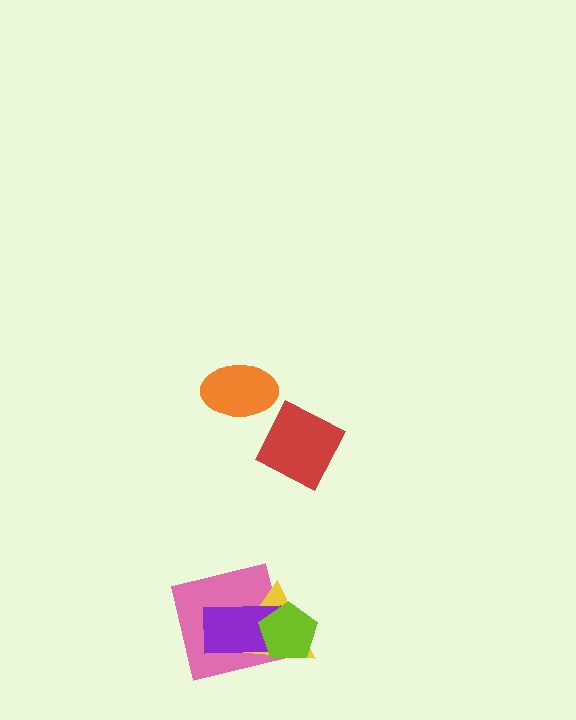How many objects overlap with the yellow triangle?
3 objects overlap with the yellow triangle.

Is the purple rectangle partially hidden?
Yes, it is partially covered by another shape.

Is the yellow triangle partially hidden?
Yes, it is partially covered by another shape.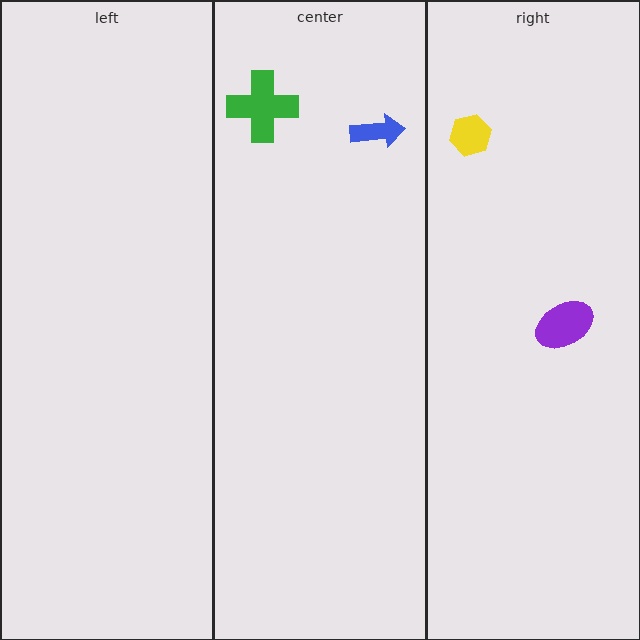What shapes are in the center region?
The green cross, the blue arrow.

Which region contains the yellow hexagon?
The right region.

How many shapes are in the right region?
2.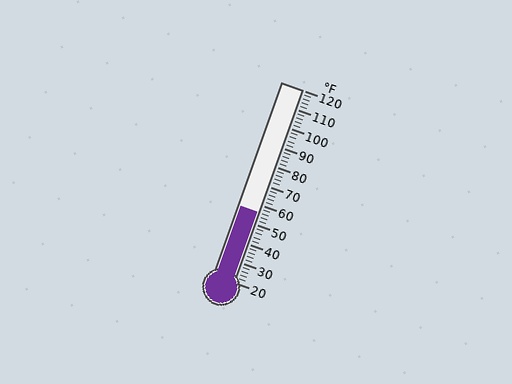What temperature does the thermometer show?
The thermometer shows approximately 56°F.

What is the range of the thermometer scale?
The thermometer scale ranges from 20°F to 120°F.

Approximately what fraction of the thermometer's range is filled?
The thermometer is filled to approximately 35% of its range.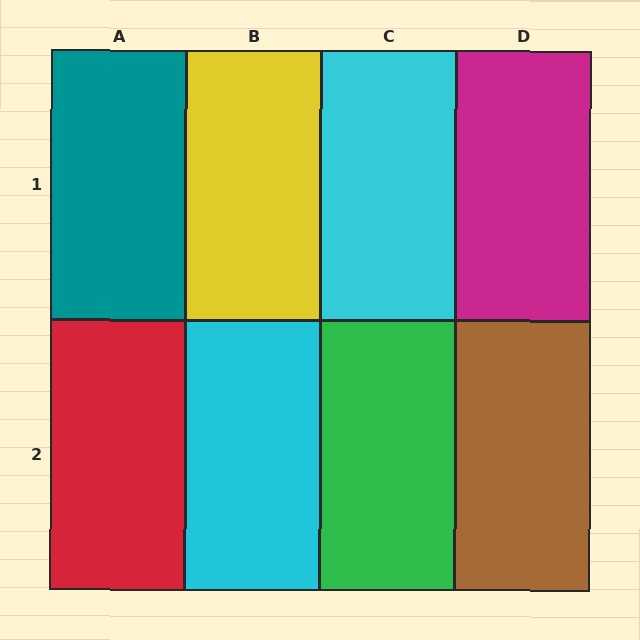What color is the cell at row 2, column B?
Cyan.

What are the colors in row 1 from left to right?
Teal, yellow, cyan, magenta.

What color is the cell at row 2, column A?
Red.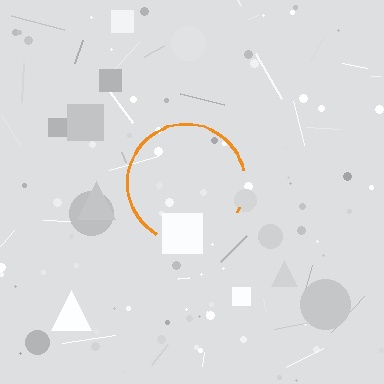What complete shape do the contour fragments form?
The contour fragments form a circle.